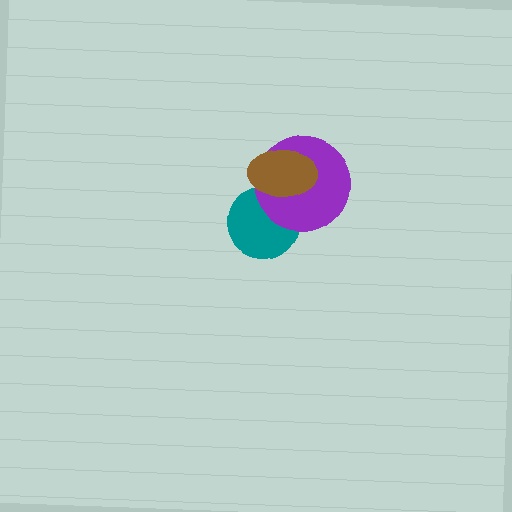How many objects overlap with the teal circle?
2 objects overlap with the teal circle.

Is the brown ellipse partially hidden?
No, no other shape covers it.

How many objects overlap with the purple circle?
2 objects overlap with the purple circle.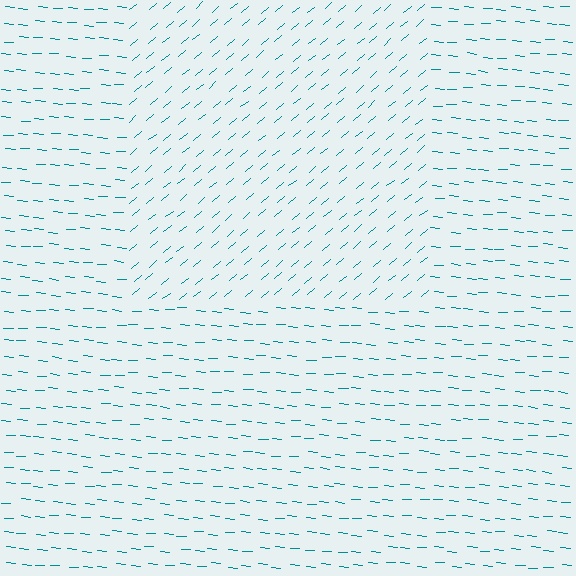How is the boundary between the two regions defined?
The boundary is defined purely by a change in line orientation (approximately 45 degrees difference). All lines are the same color and thickness.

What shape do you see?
I see a rectangle.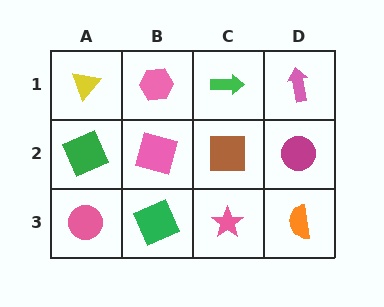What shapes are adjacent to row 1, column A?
A green square (row 2, column A), a pink hexagon (row 1, column B).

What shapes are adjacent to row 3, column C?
A brown square (row 2, column C), a green square (row 3, column B), an orange semicircle (row 3, column D).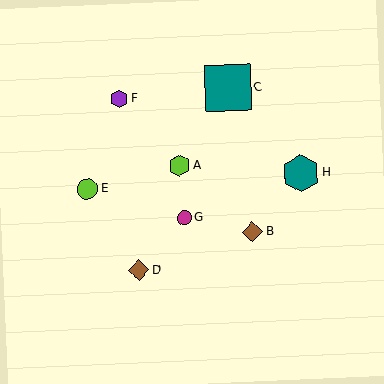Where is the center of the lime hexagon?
The center of the lime hexagon is at (180, 166).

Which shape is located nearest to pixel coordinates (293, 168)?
The teal hexagon (labeled H) at (301, 173) is nearest to that location.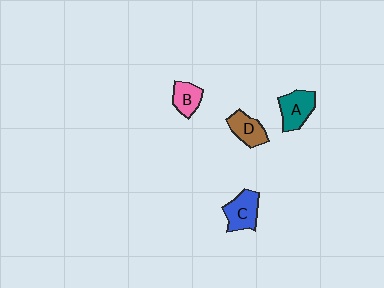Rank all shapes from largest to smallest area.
From largest to smallest: A (teal), C (blue), D (brown), B (pink).